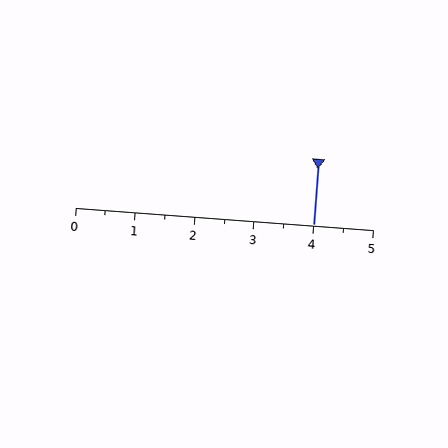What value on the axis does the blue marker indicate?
The marker indicates approximately 4.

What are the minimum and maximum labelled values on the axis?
The axis runs from 0 to 5.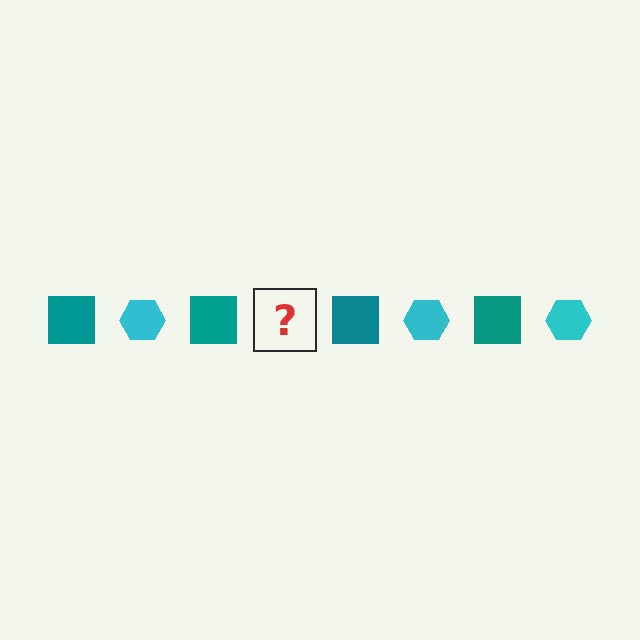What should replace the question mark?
The question mark should be replaced with a cyan hexagon.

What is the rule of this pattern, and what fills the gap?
The rule is that the pattern alternates between teal square and cyan hexagon. The gap should be filled with a cyan hexagon.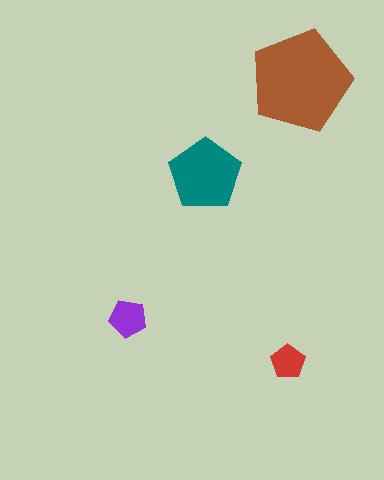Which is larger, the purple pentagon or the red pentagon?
The purple one.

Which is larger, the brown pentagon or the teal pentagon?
The brown one.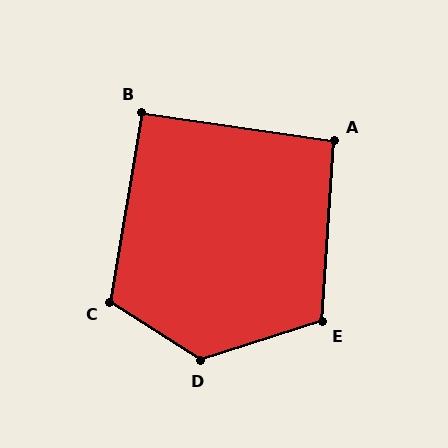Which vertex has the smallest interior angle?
B, at approximately 91 degrees.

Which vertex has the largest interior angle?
D, at approximately 130 degrees.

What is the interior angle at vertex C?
Approximately 113 degrees (obtuse).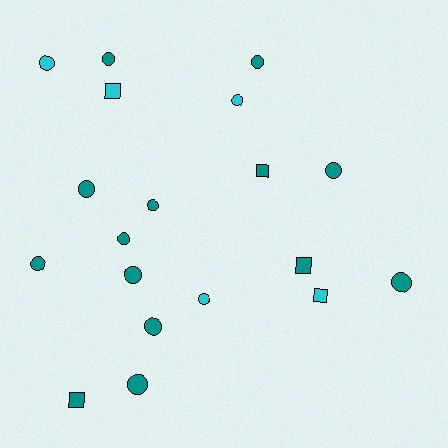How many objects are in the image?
There are 19 objects.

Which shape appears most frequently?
Circle, with 14 objects.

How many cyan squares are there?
There are 2 cyan squares.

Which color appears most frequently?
Teal, with 14 objects.